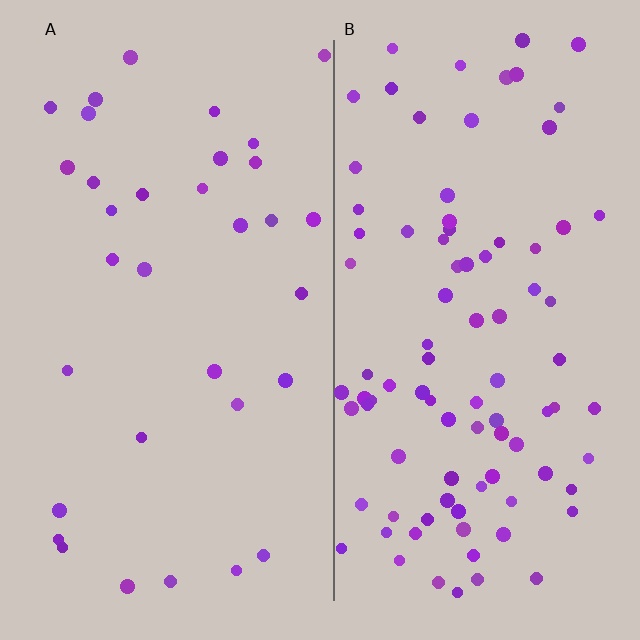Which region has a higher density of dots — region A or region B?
B (the right).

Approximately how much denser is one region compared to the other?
Approximately 2.8× — region B over region A.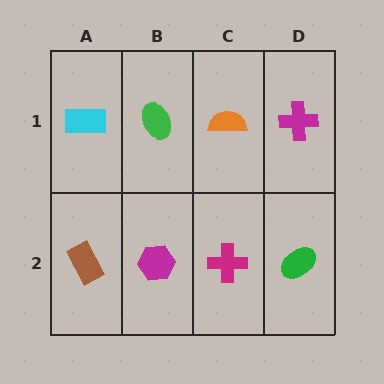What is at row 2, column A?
A brown rectangle.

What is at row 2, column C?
A magenta cross.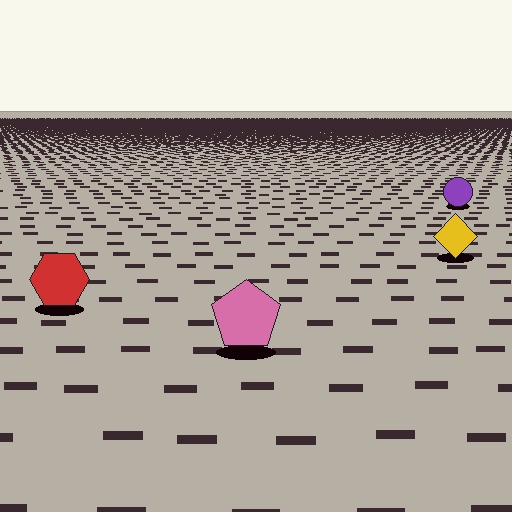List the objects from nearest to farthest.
From nearest to farthest: the pink pentagon, the red hexagon, the yellow diamond, the purple circle.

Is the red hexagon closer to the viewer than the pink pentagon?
No. The pink pentagon is closer — you can tell from the texture gradient: the ground texture is coarser near it.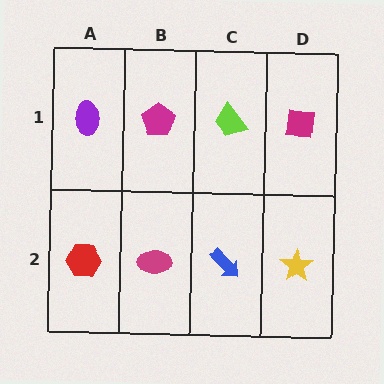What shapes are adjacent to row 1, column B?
A magenta ellipse (row 2, column B), a purple ellipse (row 1, column A), a lime trapezoid (row 1, column C).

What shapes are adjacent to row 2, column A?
A purple ellipse (row 1, column A), a magenta ellipse (row 2, column B).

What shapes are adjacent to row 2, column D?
A magenta square (row 1, column D), a blue arrow (row 2, column C).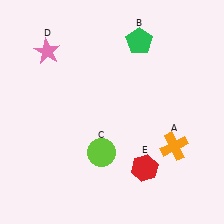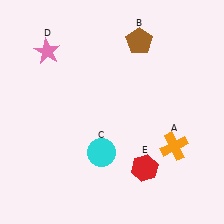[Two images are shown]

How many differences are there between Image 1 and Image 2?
There are 2 differences between the two images.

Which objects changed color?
B changed from green to brown. C changed from lime to cyan.